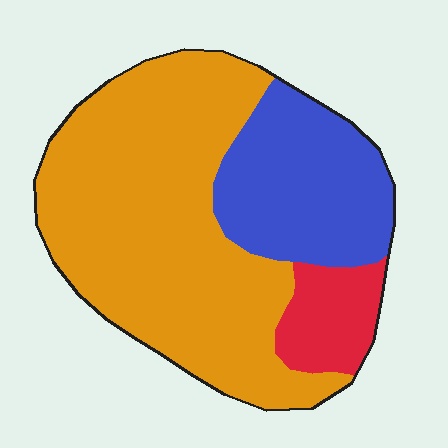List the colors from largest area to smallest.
From largest to smallest: orange, blue, red.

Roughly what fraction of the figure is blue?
Blue takes up between a sixth and a third of the figure.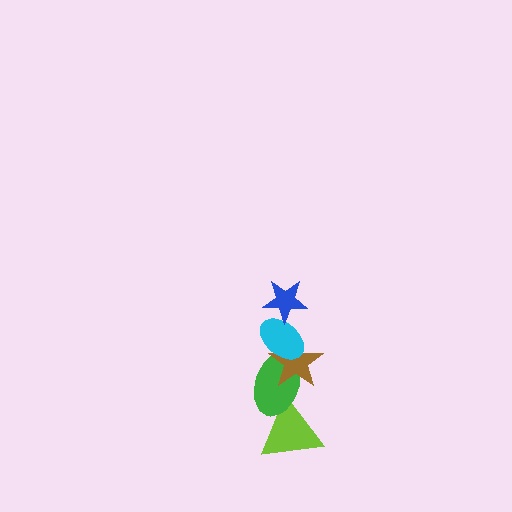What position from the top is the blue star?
The blue star is 1st from the top.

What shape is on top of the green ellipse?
The brown star is on top of the green ellipse.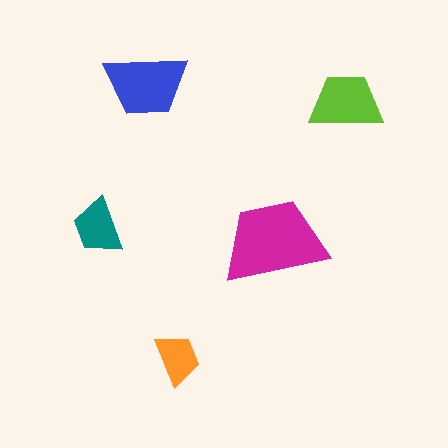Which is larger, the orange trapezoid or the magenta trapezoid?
The magenta one.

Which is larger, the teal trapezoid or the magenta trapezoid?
The magenta one.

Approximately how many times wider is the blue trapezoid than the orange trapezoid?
About 1.5 times wider.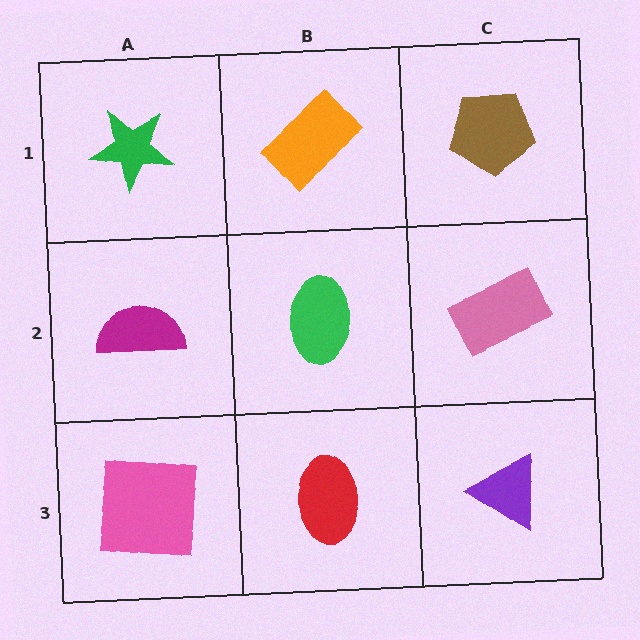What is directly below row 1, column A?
A magenta semicircle.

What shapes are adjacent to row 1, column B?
A green ellipse (row 2, column B), a green star (row 1, column A), a brown pentagon (row 1, column C).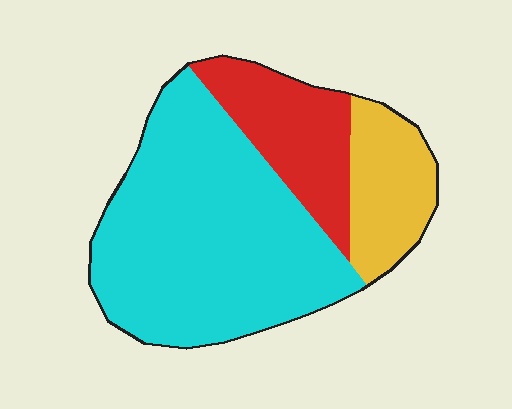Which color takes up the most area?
Cyan, at roughly 60%.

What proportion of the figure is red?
Red covers roughly 20% of the figure.